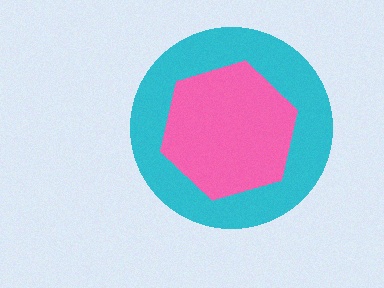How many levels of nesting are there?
2.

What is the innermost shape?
The pink hexagon.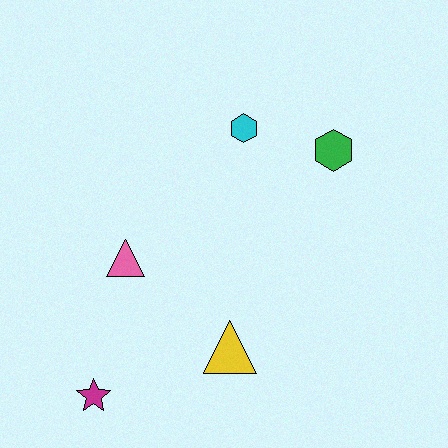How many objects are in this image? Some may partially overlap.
There are 5 objects.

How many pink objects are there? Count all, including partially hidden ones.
There is 1 pink object.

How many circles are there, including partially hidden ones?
There are no circles.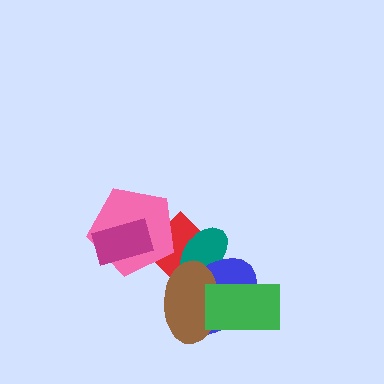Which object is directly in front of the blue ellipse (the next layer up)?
The brown ellipse is directly in front of the blue ellipse.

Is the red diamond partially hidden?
Yes, it is partially covered by another shape.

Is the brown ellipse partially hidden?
Yes, it is partially covered by another shape.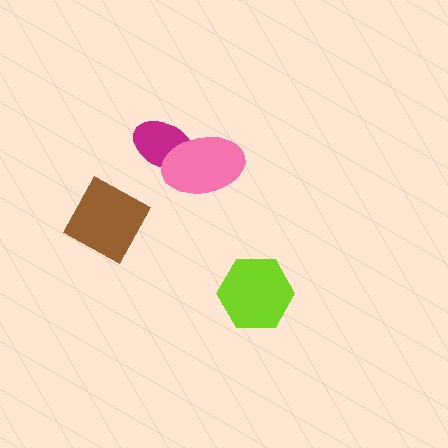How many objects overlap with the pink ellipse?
1 object overlaps with the pink ellipse.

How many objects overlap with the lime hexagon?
0 objects overlap with the lime hexagon.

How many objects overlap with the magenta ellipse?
1 object overlaps with the magenta ellipse.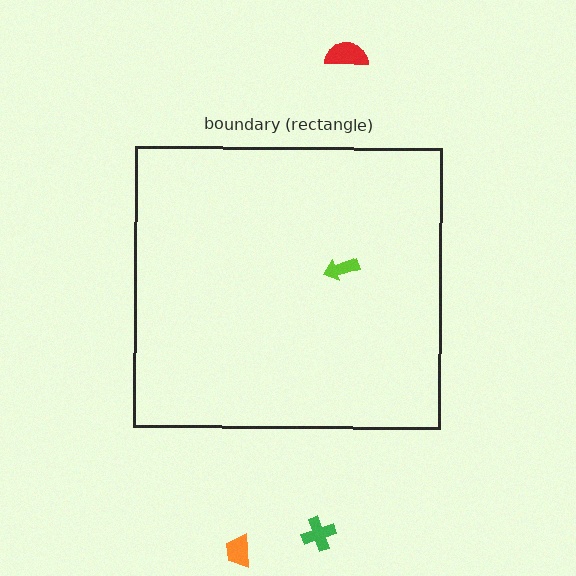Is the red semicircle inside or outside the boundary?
Outside.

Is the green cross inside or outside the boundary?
Outside.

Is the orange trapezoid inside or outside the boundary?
Outside.